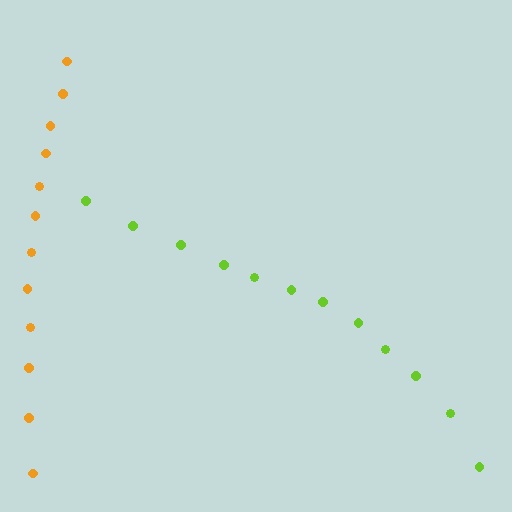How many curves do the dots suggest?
There are 2 distinct paths.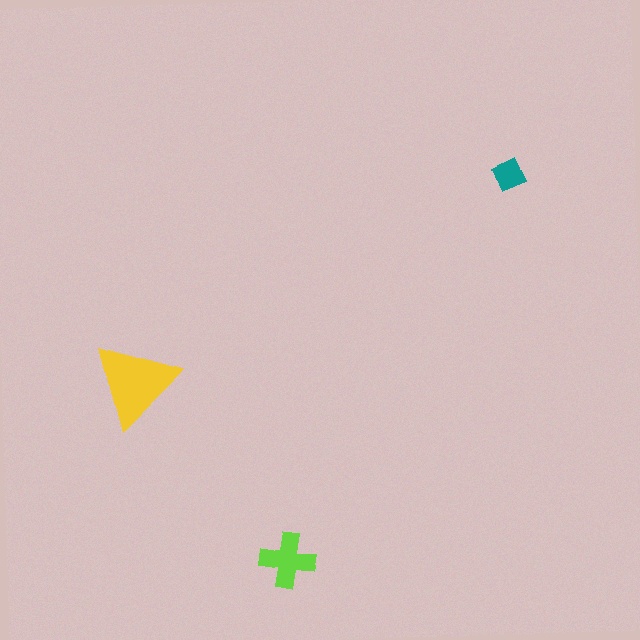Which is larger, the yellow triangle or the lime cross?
The yellow triangle.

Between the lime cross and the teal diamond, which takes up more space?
The lime cross.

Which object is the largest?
The yellow triangle.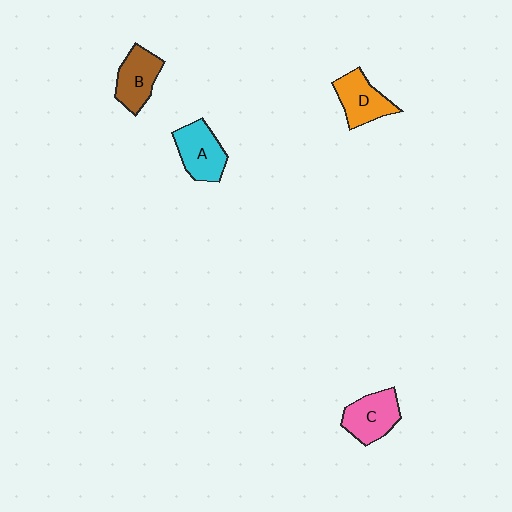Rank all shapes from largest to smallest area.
From largest to smallest: A (cyan), C (pink), D (orange), B (brown).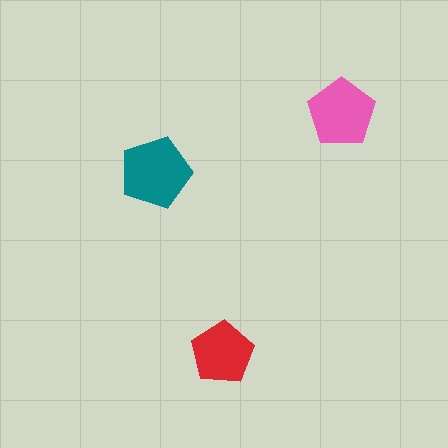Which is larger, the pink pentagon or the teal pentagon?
The teal one.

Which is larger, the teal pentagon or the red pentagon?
The teal one.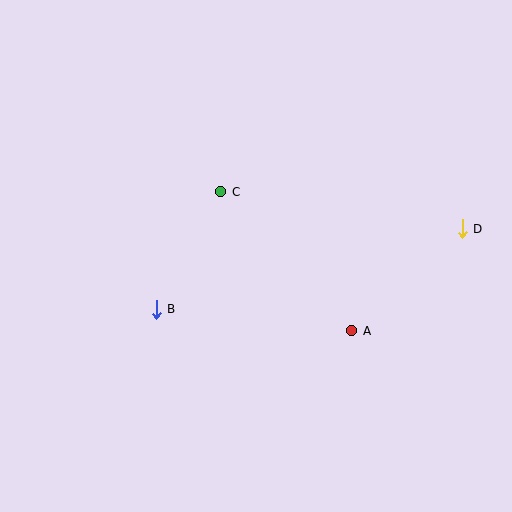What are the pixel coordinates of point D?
Point D is at (462, 229).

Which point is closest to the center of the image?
Point C at (221, 192) is closest to the center.